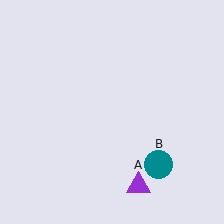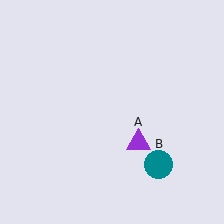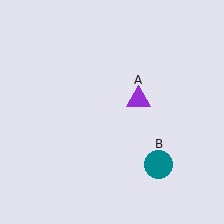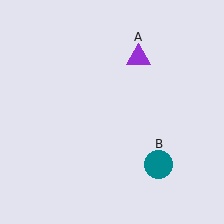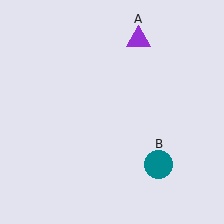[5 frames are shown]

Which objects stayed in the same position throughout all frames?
Teal circle (object B) remained stationary.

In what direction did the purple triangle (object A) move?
The purple triangle (object A) moved up.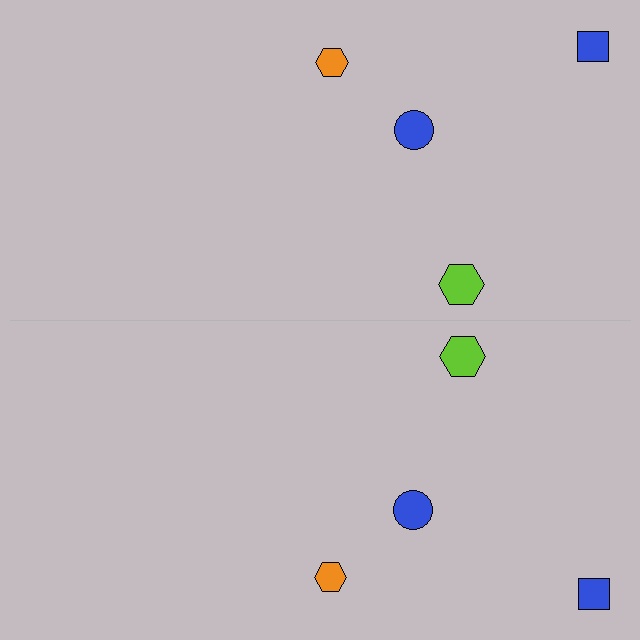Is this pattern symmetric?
Yes, this pattern has bilateral (reflection) symmetry.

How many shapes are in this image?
There are 8 shapes in this image.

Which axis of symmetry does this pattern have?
The pattern has a horizontal axis of symmetry running through the center of the image.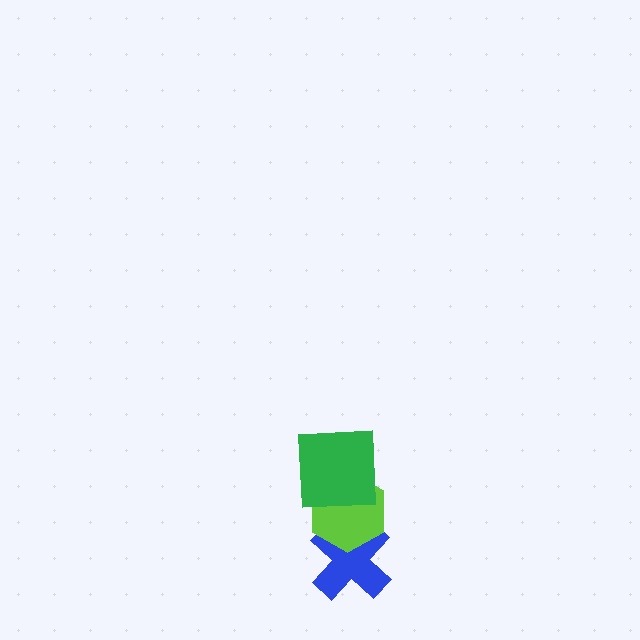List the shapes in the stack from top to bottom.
From top to bottom: the green square, the lime hexagon, the blue cross.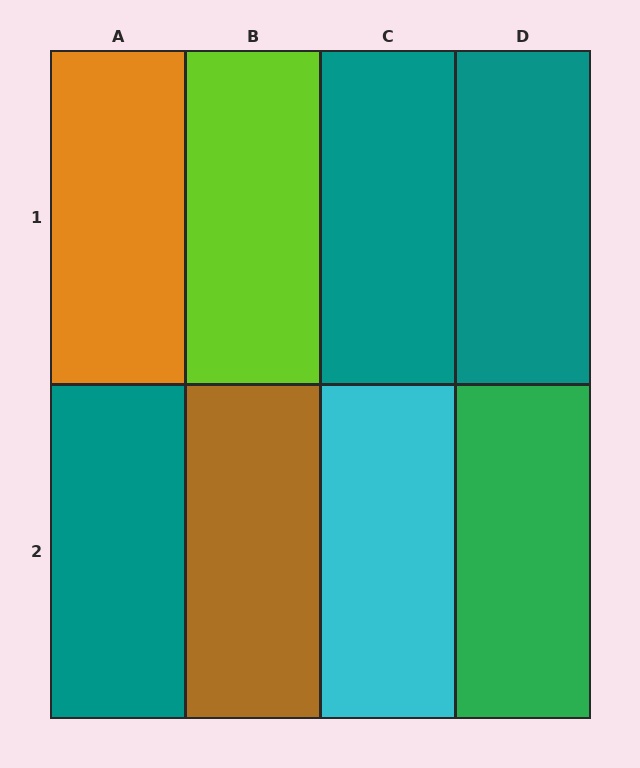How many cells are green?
1 cell is green.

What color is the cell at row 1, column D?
Teal.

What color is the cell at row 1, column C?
Teal.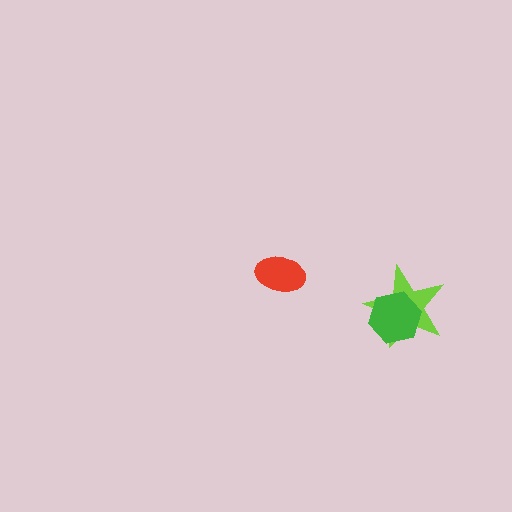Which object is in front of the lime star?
The green hexagon is in front of the lime star.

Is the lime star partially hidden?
Yes, it is partially covered by another shape.